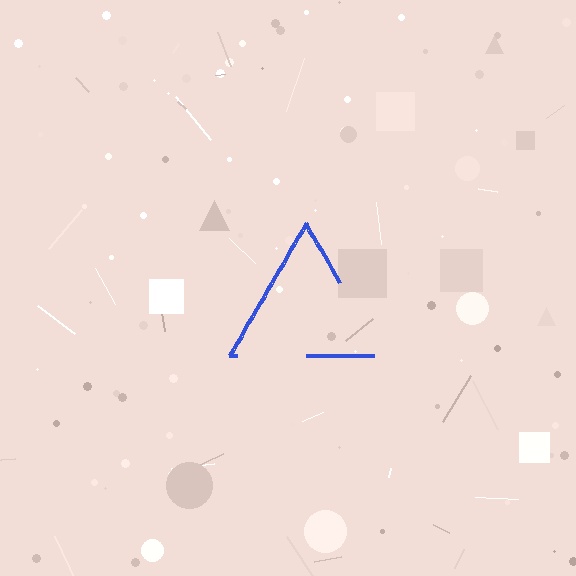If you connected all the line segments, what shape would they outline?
They would outline a triangle.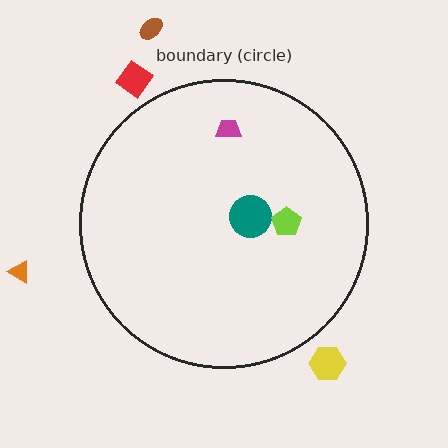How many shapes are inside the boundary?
3 inside, 4 outside.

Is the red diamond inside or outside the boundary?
Outside.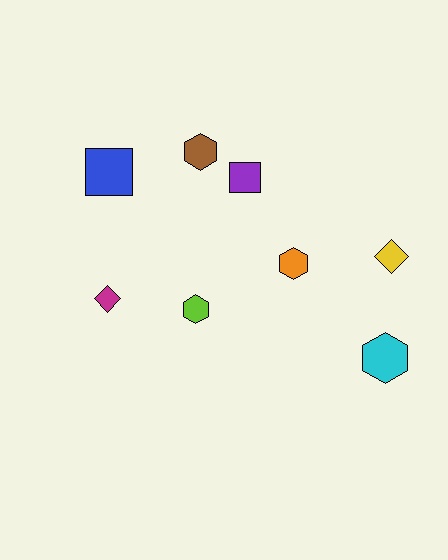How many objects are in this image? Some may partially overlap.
There are 8 objects.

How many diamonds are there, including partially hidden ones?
There are 2 diamonds.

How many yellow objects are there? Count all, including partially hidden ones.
There is 1 yellow object.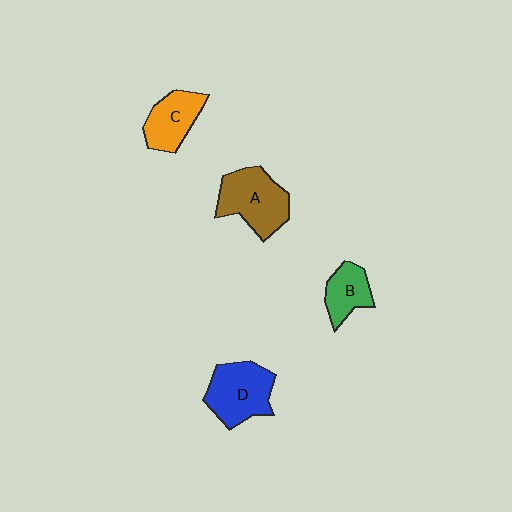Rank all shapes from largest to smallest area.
From largest to smallest: A (brown), D (blue), C (orange), B (green).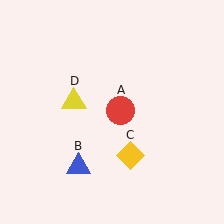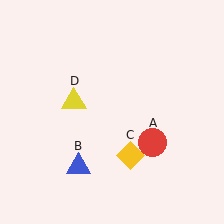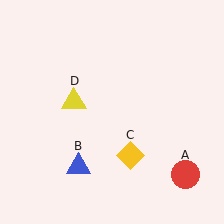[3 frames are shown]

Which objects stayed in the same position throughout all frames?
Blue triangle (object B) and yellow diamond (object C) and yellow triangle (object D) remained stationary.